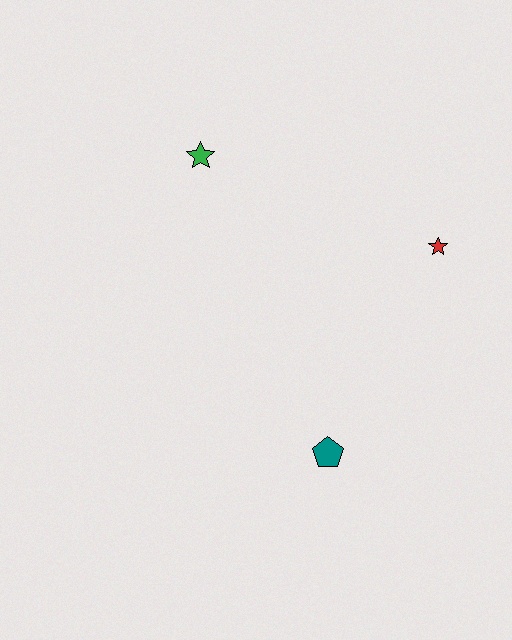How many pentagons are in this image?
There is 1 pentagon.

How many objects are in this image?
There are 3 objects.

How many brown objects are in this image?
There are no brown objects.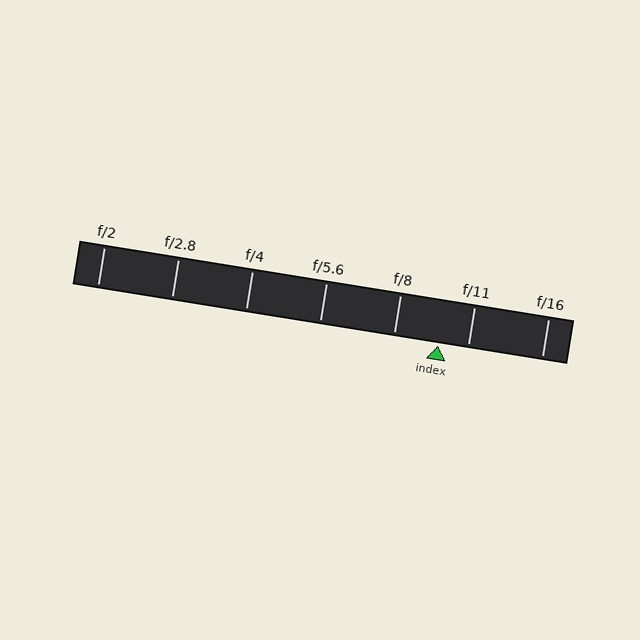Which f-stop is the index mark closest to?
The index mark is closest to f/11.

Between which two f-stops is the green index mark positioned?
The index mark is between f/8 and f/11.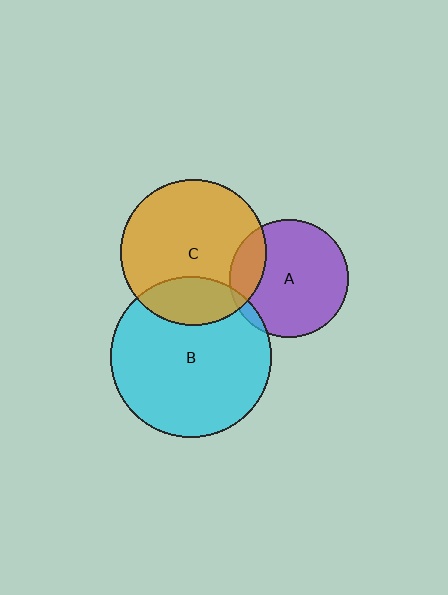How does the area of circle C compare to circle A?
Approximately 1.5 times.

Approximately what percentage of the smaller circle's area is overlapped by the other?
Approximately 20%.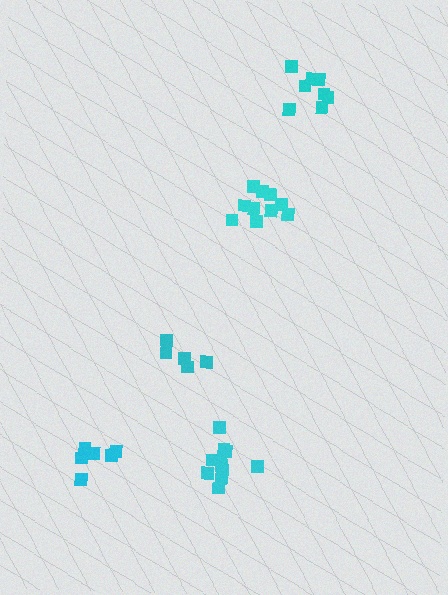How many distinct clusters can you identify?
There are 5 distinct clusters.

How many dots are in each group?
Group 1: 10 dots, Group 2: 8 dots, Group 3: 5 dots, Group 4: 11 dots, Group 5: 6 dots (40 total).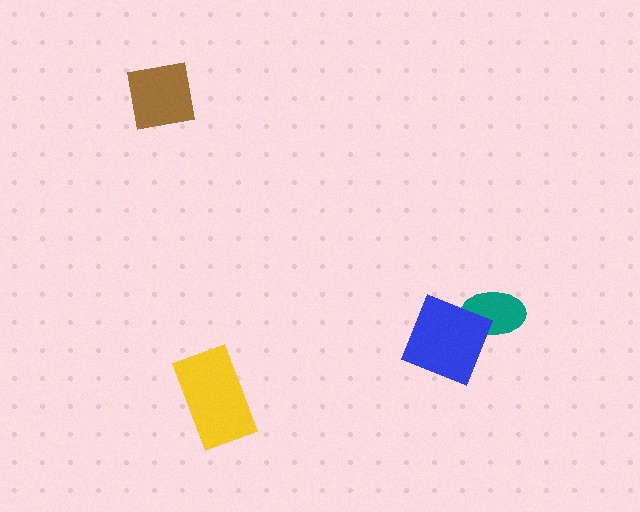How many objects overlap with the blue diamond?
1 object overlaps with the blue diamond.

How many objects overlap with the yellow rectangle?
0 objects overlap with the yellow rectangle.